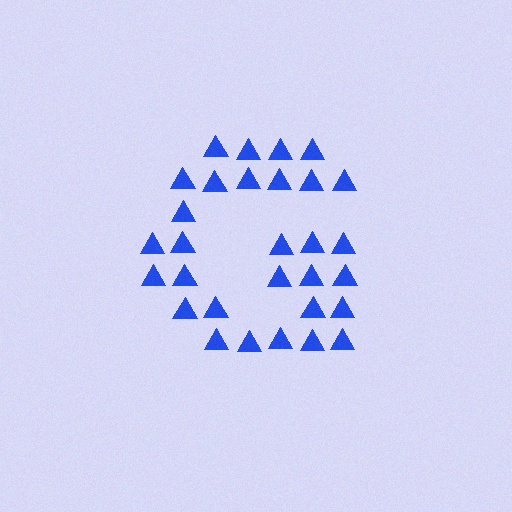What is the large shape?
The large shape is the letter G.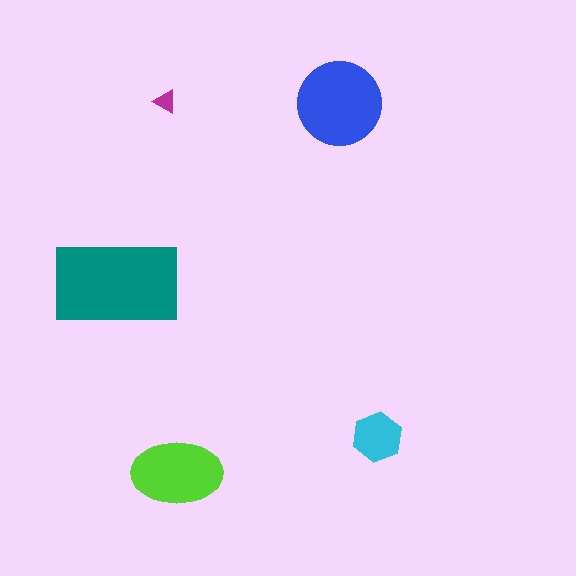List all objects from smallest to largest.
The magenta triangle, the cyan hexagon, the lime ellipse, the blue circle, the teal rectangle.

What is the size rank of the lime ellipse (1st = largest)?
3rd.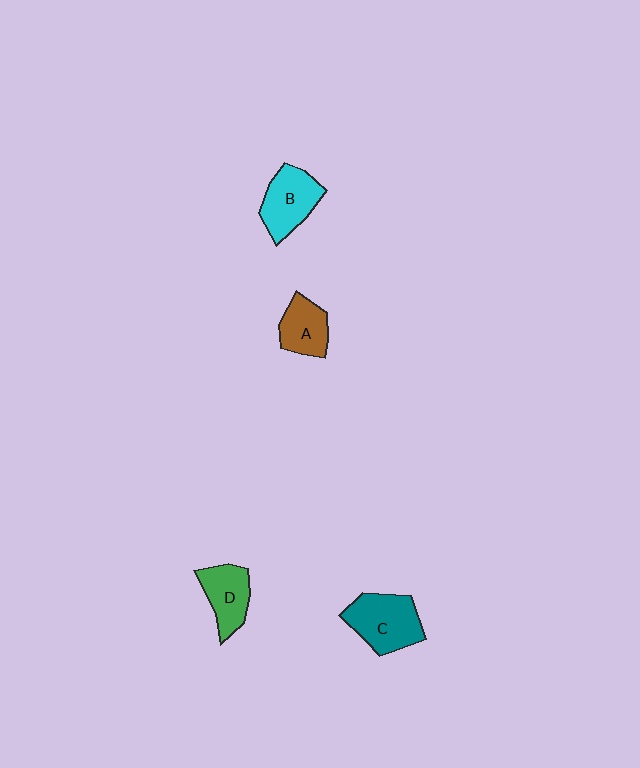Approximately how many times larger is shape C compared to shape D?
Approximately 1.4 times.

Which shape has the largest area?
Shape C (teal).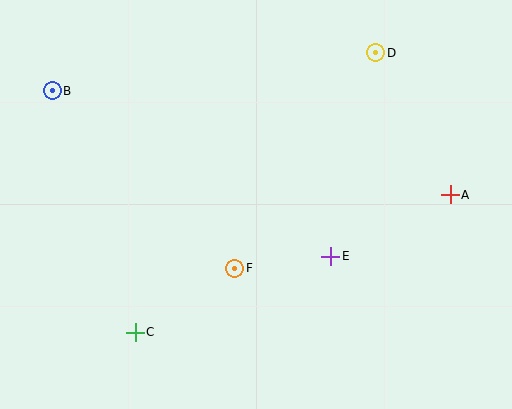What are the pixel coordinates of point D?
Point D is at (376, 53).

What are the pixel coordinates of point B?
Point B is at (52, 91).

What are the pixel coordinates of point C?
Point C is at (135, 332).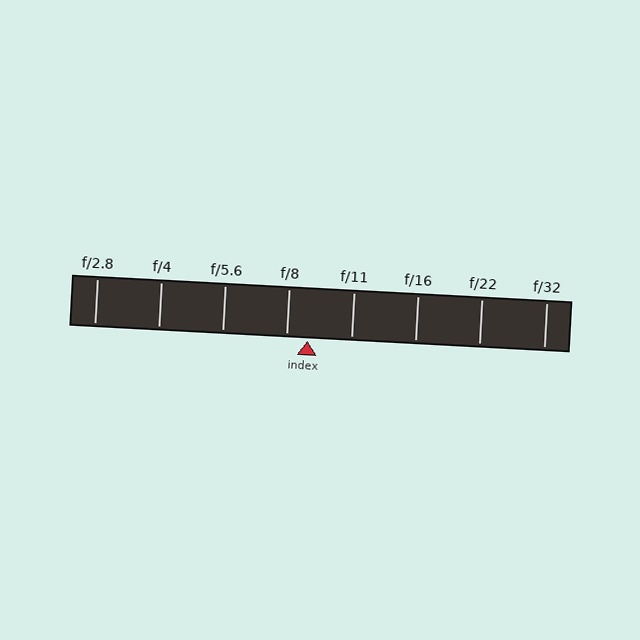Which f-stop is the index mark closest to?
The index mark is closest to f/8.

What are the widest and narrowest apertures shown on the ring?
The widest aperture shown is f/2.8 and the narrowest is f/32.